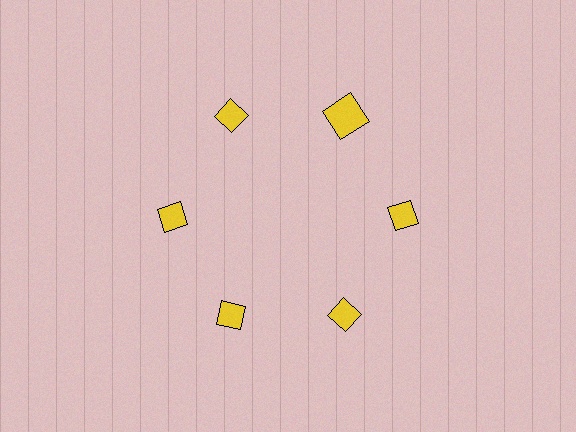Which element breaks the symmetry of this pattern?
The yellow square at roughly the 1 o'clock position breaks the symmetry. All other shapes are yellow diamonds.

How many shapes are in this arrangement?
There are 6 shapes arranged in a ring pattern.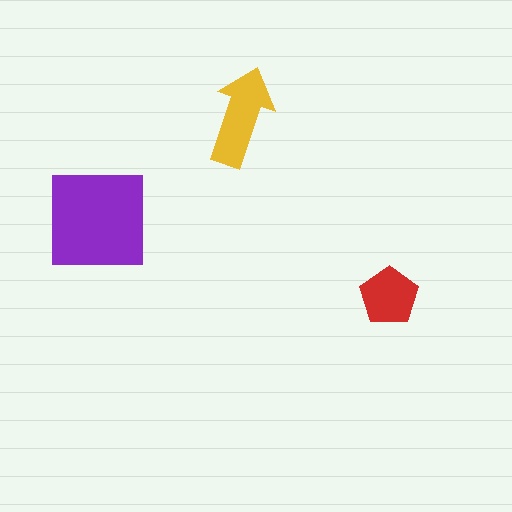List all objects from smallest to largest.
The red pentagon, the yellow arrow, the purple square.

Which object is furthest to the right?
The red pentagon is rightmost.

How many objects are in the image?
There are 3 objects in the image.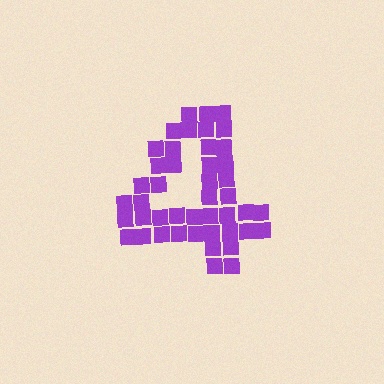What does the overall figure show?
The overall figure shows the digit 4.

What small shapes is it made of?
It is made of small squares.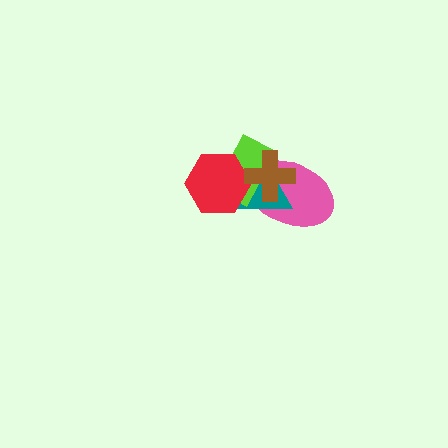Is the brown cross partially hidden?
No, no other shape covers it.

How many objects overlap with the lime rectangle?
4 objects overlap with the lime rectangle.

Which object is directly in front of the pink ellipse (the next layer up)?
The teal triangle is directly in front of the pink ellipse.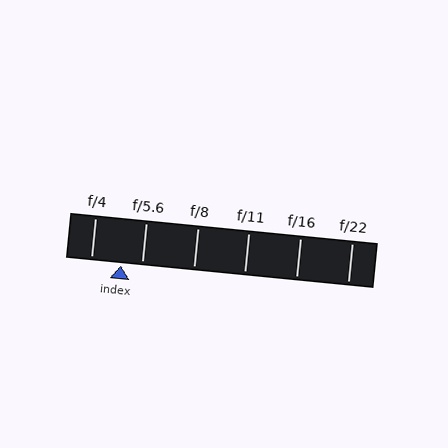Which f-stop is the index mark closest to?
The index mark is closest to f/5.6.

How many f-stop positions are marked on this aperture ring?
There are 6 f-stop positions marked.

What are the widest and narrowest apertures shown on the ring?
The widest aperture shown is f/4 and the narrowest is f/22.